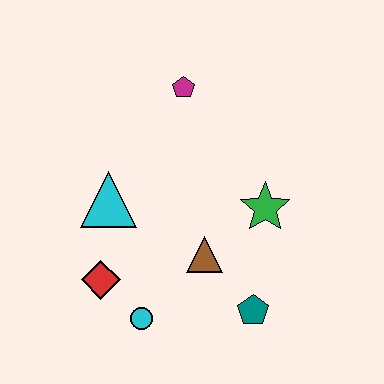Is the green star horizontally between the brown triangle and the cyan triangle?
No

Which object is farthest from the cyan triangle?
The teal pentagon is farthest from the cyan triangle.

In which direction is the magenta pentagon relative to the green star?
The magenta pentagon is above the green star.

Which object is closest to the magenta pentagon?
The cyan triangle is closest to the magenta pentagon.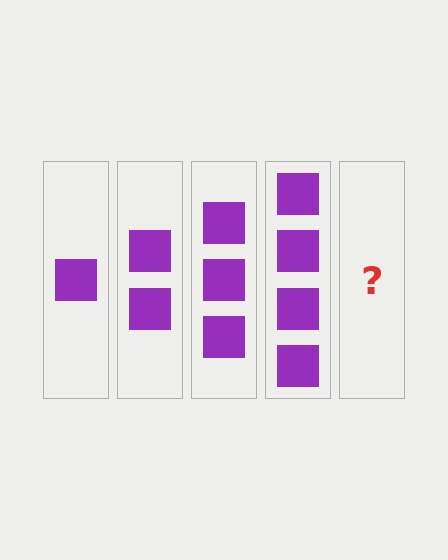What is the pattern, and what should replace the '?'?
The pattern is that each step adds one more square. The '?' should be 5 squares.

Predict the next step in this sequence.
The next step is 5 squares.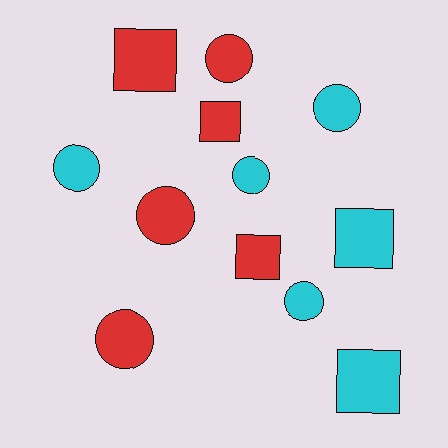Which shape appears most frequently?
Circle, with 7 objects.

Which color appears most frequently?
Red, with 6 objects.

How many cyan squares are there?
There are 2 cyan squares.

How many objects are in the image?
There are 12 objects.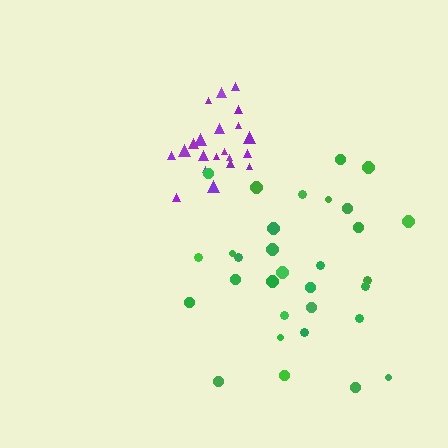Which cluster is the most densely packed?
Purple.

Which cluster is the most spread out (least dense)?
Green.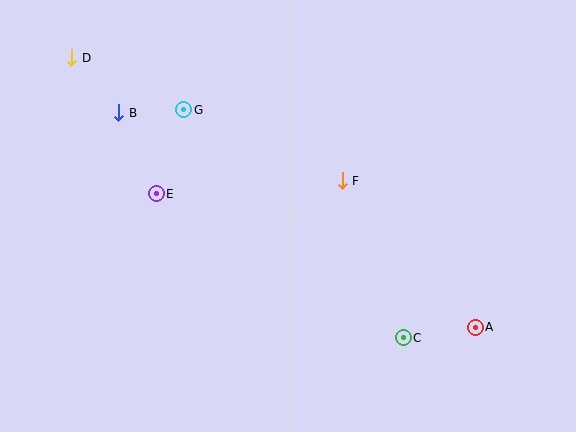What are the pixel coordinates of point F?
Point F is at (342, 181).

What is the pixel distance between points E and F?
The distance between E and F is 187 pixels.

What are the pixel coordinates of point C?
Point C is at (403, 338).